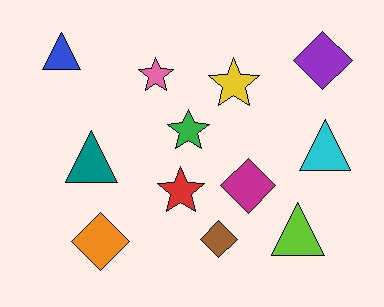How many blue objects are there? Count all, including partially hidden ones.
There is 1 blue object.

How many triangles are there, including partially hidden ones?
There are 4 triangles.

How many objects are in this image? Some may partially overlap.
There are 12 objects.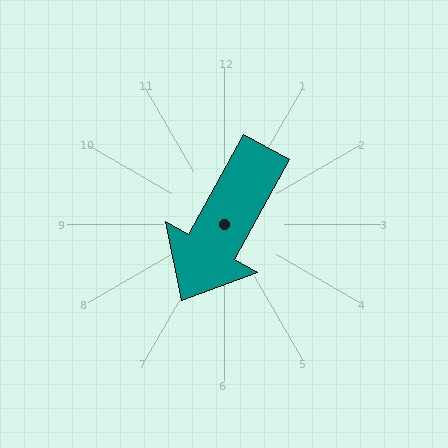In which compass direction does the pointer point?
Southwest.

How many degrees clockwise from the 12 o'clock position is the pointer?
Approximately 209 degrees.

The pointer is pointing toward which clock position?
Roughly 7 o'clock.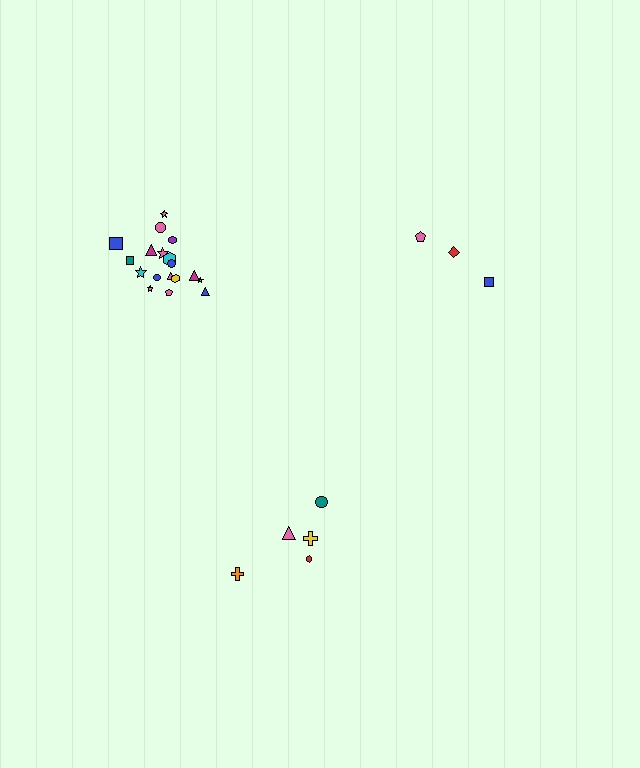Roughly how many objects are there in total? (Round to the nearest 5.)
Roughly 25 objects in total.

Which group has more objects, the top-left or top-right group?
The top-left group.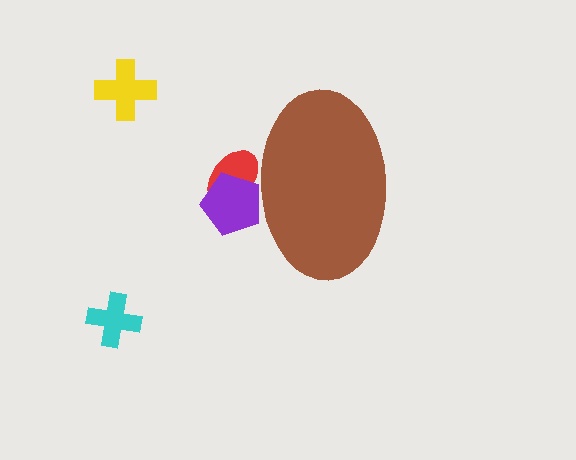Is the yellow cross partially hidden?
No, the yellow cross is fully visible.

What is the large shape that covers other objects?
A brown ellipse.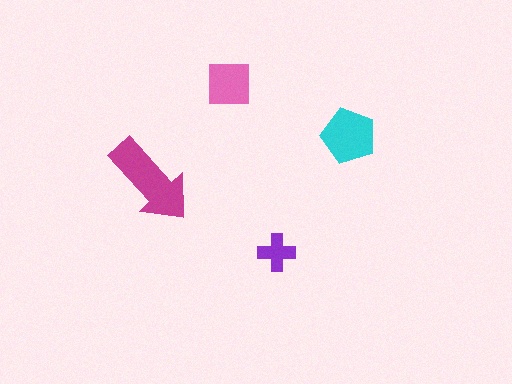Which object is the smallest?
The purple cross.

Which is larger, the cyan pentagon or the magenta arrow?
The magenta arrow.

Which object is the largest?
The magenta arrow.